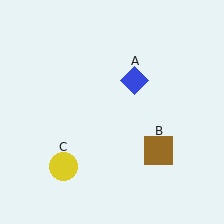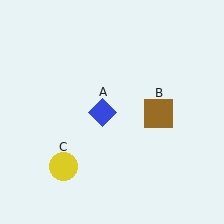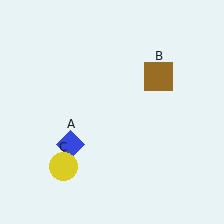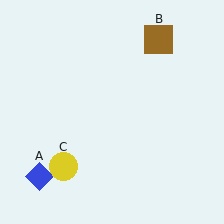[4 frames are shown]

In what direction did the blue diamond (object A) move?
The blue diamond (object A) moved down and to the left.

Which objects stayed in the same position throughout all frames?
Yellow circle (object C) remained stationary.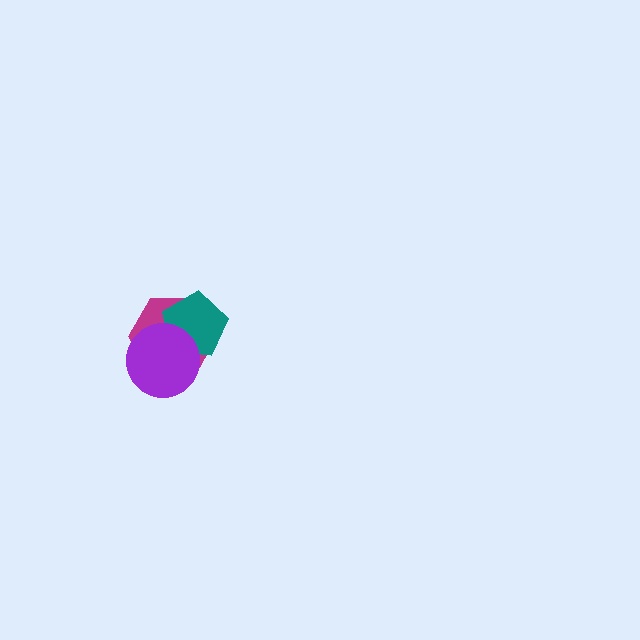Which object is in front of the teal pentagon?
The purple circle is in front of the teal pentagon.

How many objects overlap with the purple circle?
2 objects overlap with the purple circle.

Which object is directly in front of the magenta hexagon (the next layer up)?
The teal pentagon is directly in front of the magenta hexagon.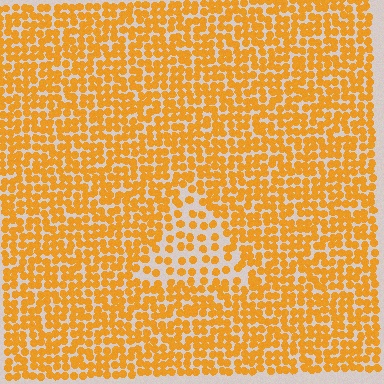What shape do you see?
I see a triangle.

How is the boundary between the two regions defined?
The boundary is defined by a change in element density (approximately 2.0x ratio). All elements are the same color, size, and shape.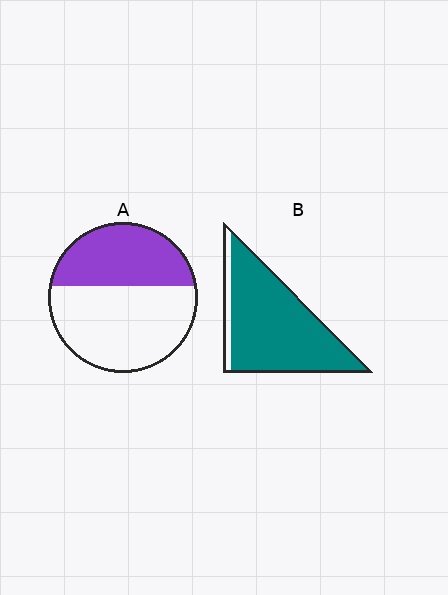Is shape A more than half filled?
No.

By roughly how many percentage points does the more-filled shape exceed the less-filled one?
By roughly 50 percentage points (B over A).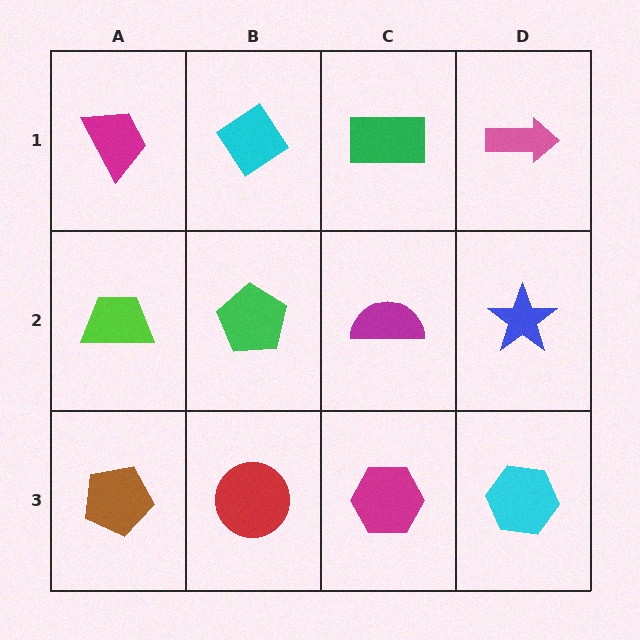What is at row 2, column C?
A magenta semicircle.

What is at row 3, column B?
A red circle.